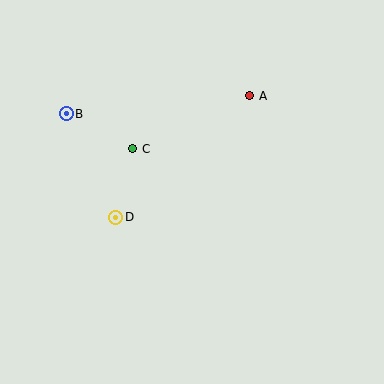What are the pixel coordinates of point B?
Point B is at (66, 114).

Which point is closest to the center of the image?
Point C at (133, 149) is closest to the center.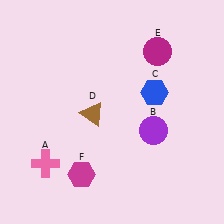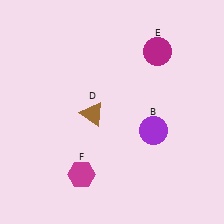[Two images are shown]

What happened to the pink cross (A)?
The pink cross (A) was removed in Image 2. It was in the bottom-left area of Image 1.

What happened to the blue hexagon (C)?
The blue hexagon (C) was removed in Image 2. It was in the top-right area of Image 1.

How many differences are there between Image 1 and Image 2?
There are 2 differences between the two images.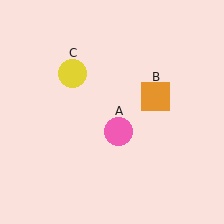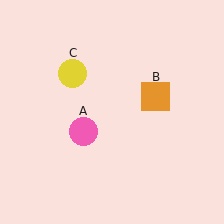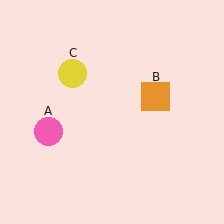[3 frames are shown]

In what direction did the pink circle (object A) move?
The pink circle (object A) moved left.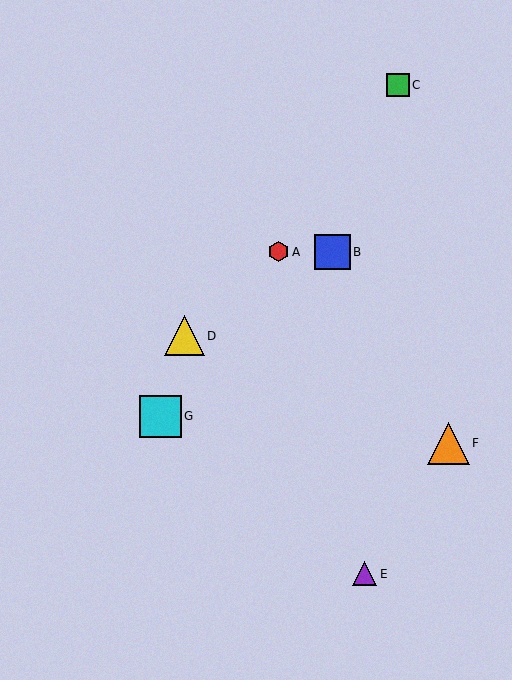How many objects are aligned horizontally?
2 objects (A, B) are aligned horizontally.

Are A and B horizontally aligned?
Yes, both are at y≈252.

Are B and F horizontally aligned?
No, B is at y≈252 and F is at y≈443.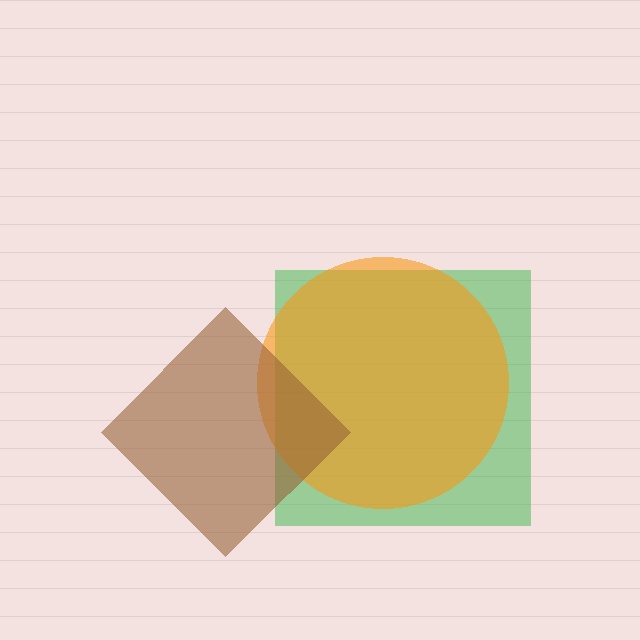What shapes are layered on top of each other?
The layered shapes are: a green square, an orange circle, a brown diamond.